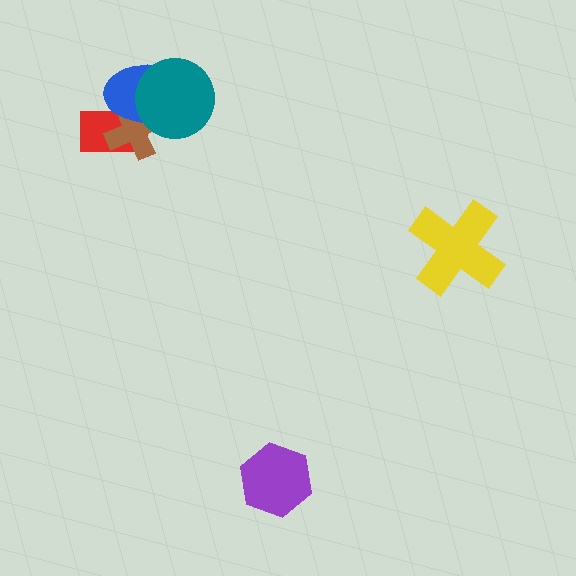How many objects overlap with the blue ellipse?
3 objects overlap with the blue ellipse.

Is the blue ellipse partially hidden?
Yes, it is partially covered by another shape.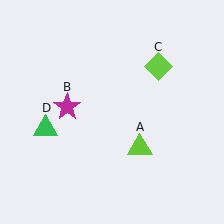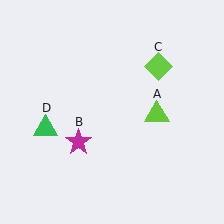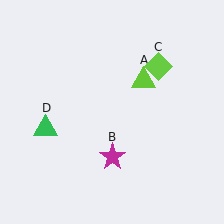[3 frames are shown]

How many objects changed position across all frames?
2 objects changed position: lime triangle (object A), magenta star (object B).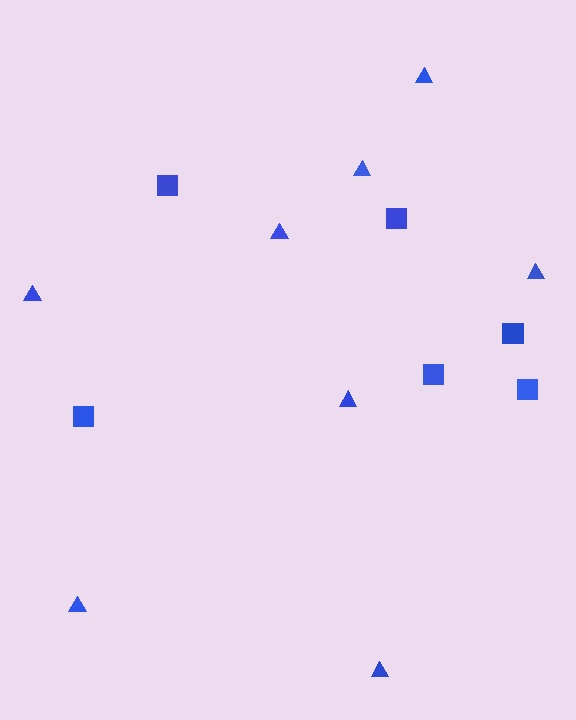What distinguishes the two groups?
There are 2 groups: one group of triangles (8) and one group of squares (6).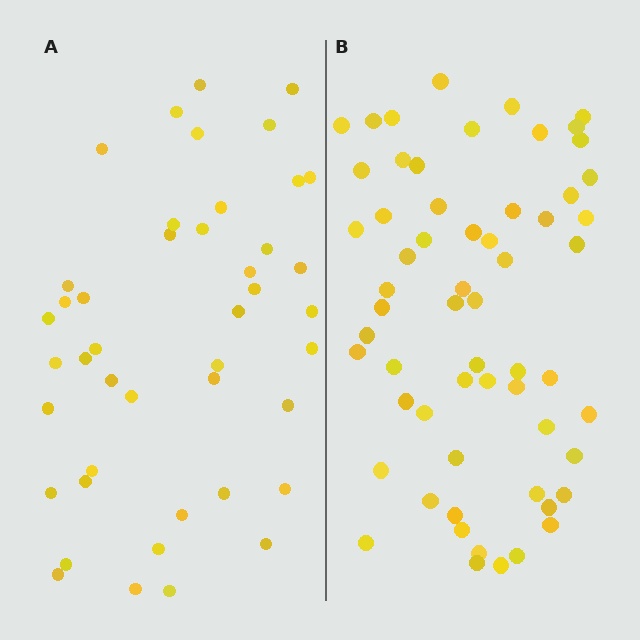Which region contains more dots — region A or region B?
Region B (the right region) has more dots.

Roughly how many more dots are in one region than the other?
Region B has approximately 15 more dots than region A.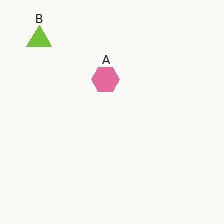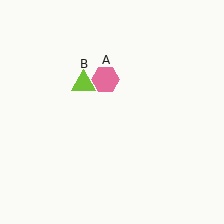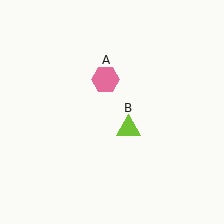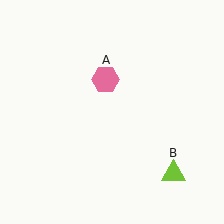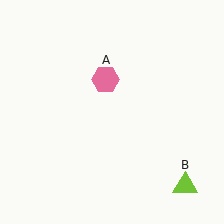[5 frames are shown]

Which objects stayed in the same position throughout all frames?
Pink hexagon (object A) remained stationary.